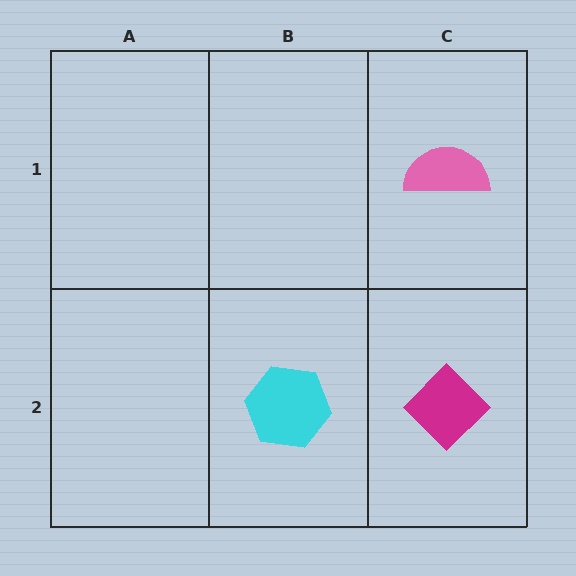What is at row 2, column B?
A cyan hexagon.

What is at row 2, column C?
A magenta diamond.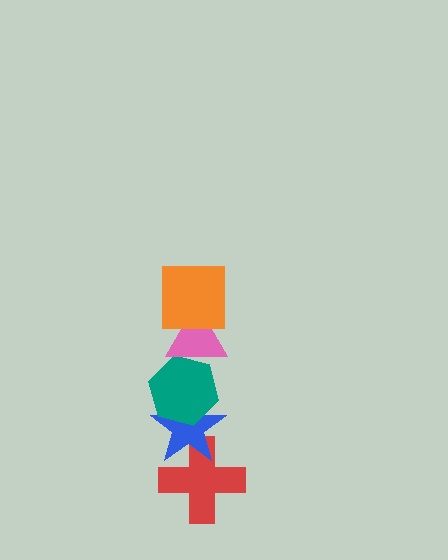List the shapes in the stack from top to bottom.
From top to bottom: the orange square, the pink triangle, the teal hexagon, the blue star, the red cross.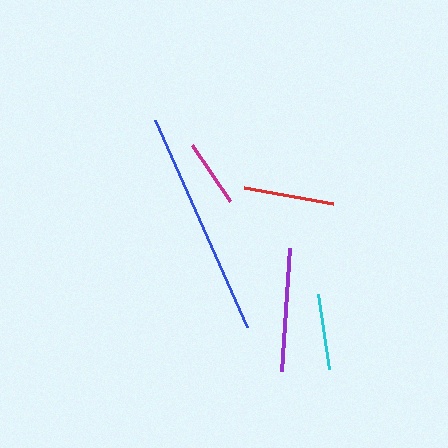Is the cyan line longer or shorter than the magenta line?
The cyan line is longer than the magenta line.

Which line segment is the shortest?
The magenta line is the shortest at approximately 68 pixels.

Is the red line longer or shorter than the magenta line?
The red line is longer than the magenta line.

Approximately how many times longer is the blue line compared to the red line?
The blue line is approximately 2.5 times the length of the red line.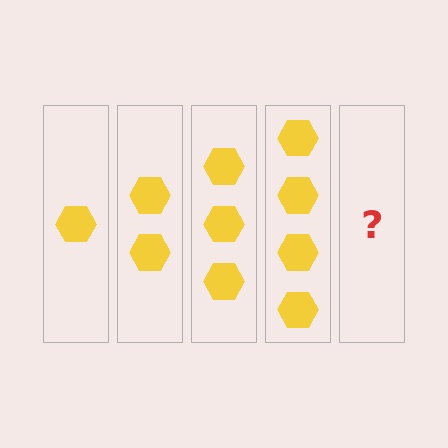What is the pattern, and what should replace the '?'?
The pattern is that each step adds one more hexagon. The '?' should be 5 hexagons.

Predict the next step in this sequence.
The next step is 5 hexagons.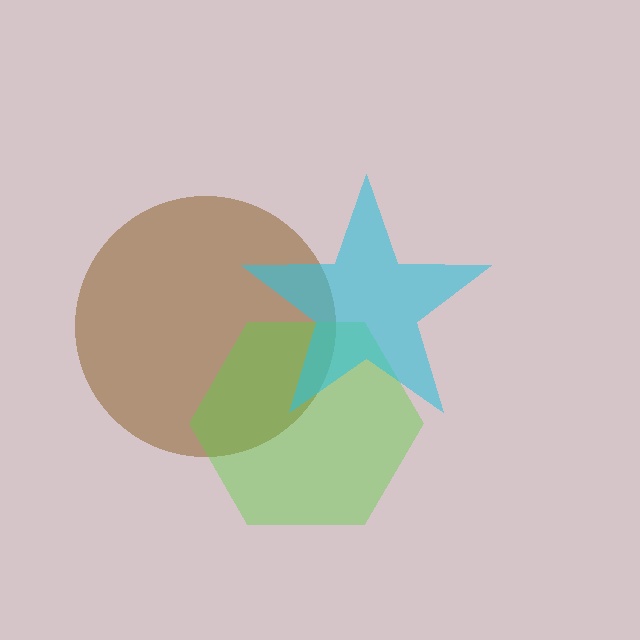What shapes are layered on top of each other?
The layered shapes are: a brown circle, a lime hexagon, a cyan star.